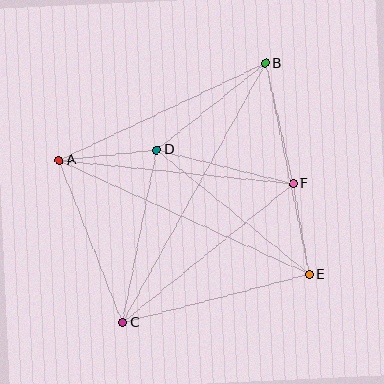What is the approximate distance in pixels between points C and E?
The distance between C and E is approximately 193 pixels.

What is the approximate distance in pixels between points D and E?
The distance between D and E is approximately 197 pixels.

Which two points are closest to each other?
Points E and F are closest to each other.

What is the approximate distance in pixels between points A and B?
The distance between A and B is approximately 228 pixels.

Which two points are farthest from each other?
Points B and C are farthest from each other.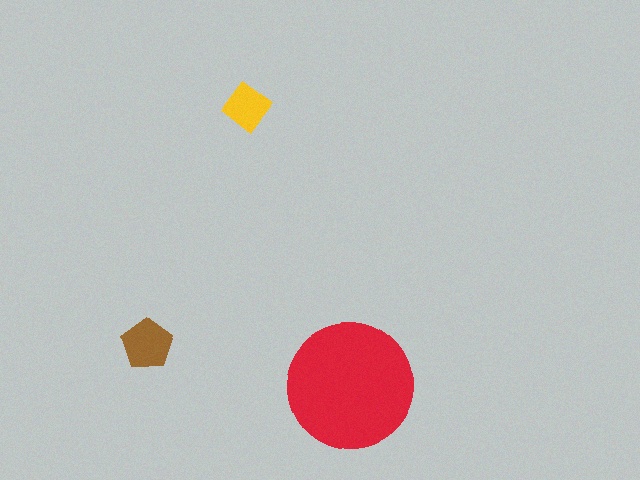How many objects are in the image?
There are 3 objects in the image.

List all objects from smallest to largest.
The yellow diamond, the brown pentagon, the red circle.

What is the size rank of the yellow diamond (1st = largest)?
3rd.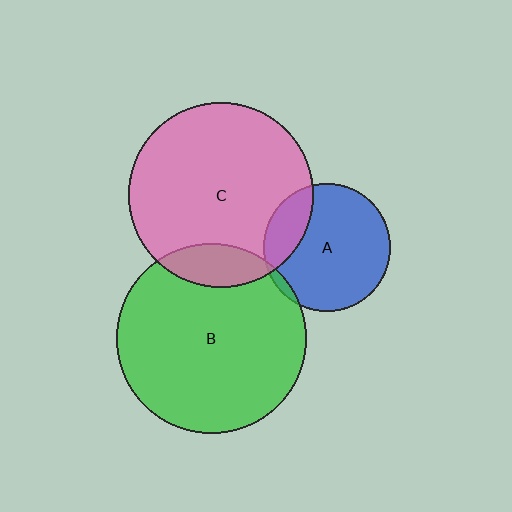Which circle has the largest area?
Circle B (green).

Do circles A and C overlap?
Yes.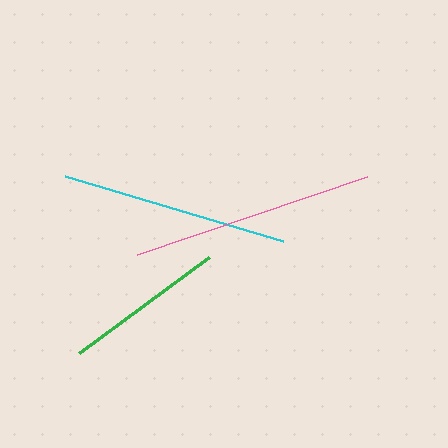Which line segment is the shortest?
The green line is the shortest at approximately 163 pixels.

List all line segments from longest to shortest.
From longest to shortest: pink, cyan, green.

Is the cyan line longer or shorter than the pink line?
The pink line is longer than the cyan line.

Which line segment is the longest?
The pink line is the longest at approximately 243 pixels.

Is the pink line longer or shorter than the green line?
The pink line is longer than the green line.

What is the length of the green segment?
The green segment is approximately 163 pixels long.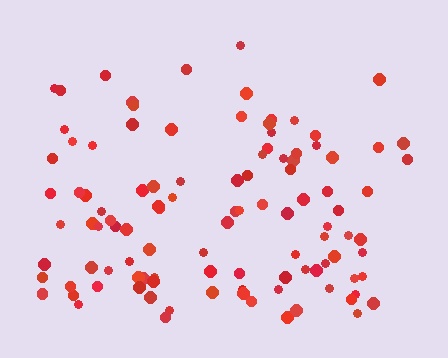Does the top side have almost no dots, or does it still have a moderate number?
Still a moderate number, just noticeably fewer than the bottom.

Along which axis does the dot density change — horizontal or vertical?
Vertical.